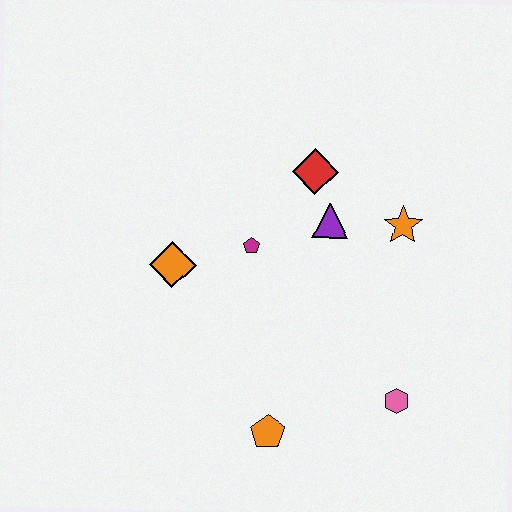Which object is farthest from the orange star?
The orange pentagon is farthest from the orange star.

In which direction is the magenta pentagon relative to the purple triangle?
The magenta pentagon is to the left of the purple triangle.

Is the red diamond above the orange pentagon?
Yes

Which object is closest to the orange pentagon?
The pink hexagon is closest to the orange pentagon.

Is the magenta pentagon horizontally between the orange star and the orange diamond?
Yes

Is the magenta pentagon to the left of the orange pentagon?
Yes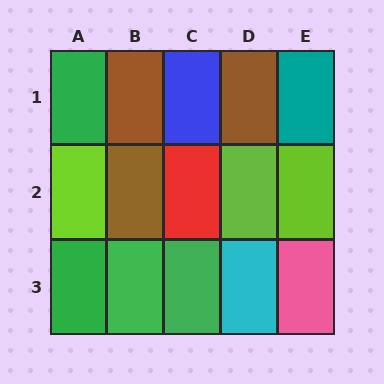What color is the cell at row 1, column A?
Green.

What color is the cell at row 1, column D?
Brown.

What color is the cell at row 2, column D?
Lime.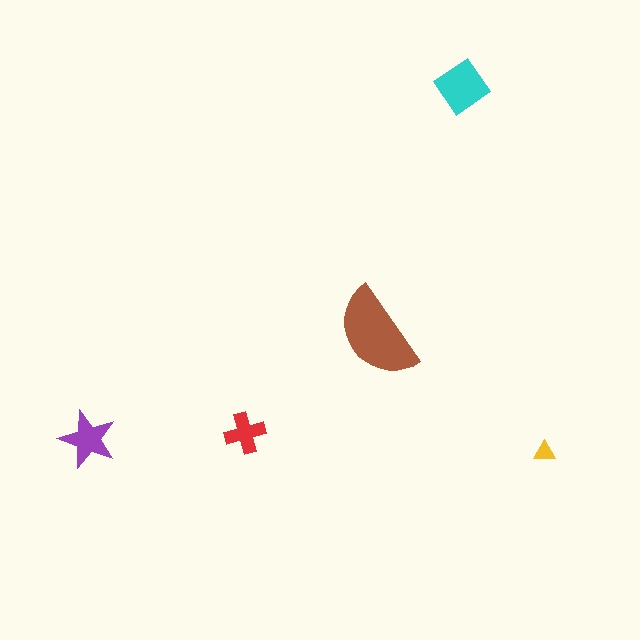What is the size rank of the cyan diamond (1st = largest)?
2nd.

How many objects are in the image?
There are 5 objects in the image.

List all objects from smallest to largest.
The yellow triangle, the red cross, the purple star, the cyan diamond, the brown semicircle.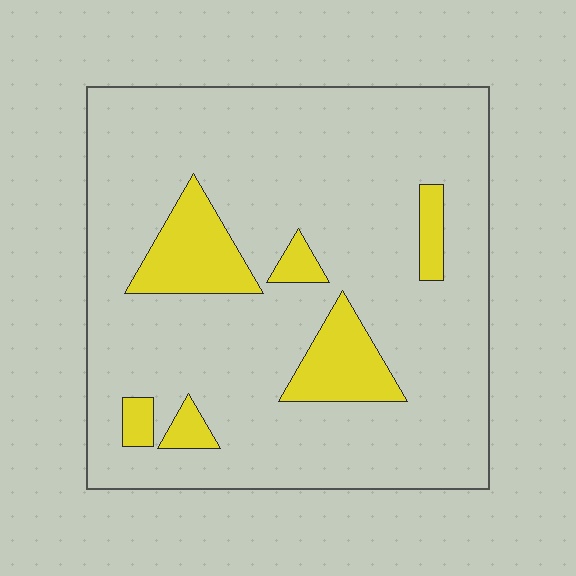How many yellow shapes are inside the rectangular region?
6.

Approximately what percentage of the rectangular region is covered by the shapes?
Approximately 15%.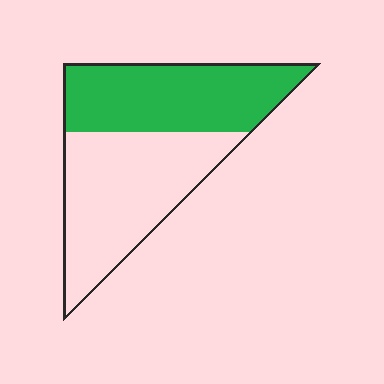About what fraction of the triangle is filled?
About one half (1/2).